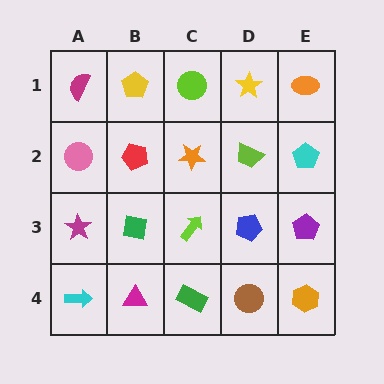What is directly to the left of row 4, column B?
A cyan arrow.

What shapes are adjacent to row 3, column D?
A lime trapezoid (row 2, column D), a brown circle (row 4, column D), a lime arrow (row 3, column C), a purple pentagon (row 3, column E).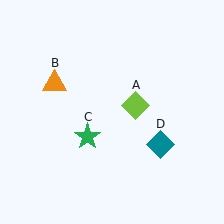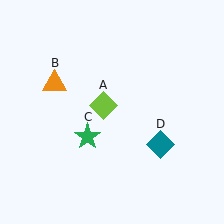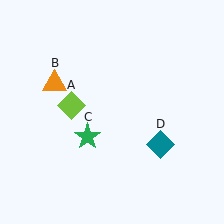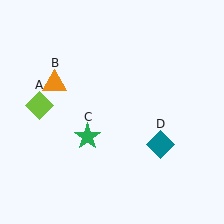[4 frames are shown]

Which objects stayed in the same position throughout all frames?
Orange triangle (object B) and green star (object C) and teal diamond (object D) remained stationary.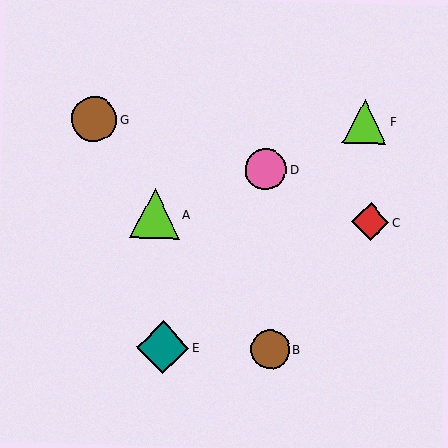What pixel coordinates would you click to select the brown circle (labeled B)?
Click at (270, 349) to select the brown circle B.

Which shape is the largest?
The teal diamond (labeled E) is the largest.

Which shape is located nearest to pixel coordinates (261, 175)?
The pink circle (labeled D) at (266, 169) is nearest to that location.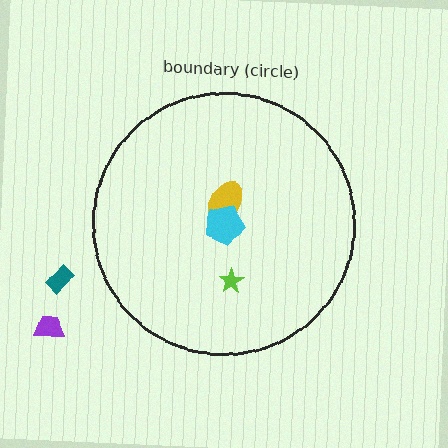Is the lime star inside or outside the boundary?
Inside.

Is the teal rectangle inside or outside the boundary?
Outside.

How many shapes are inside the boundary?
3 inside, 2 outside.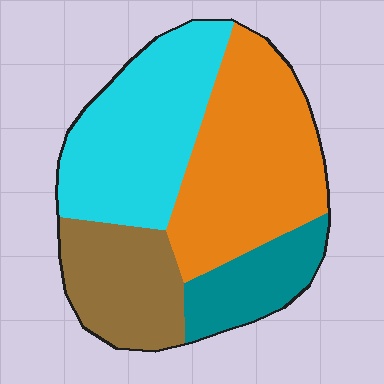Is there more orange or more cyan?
Orange.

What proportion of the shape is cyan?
Cyan covers 32% of the shape.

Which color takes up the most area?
Orange, at roughly 35%.